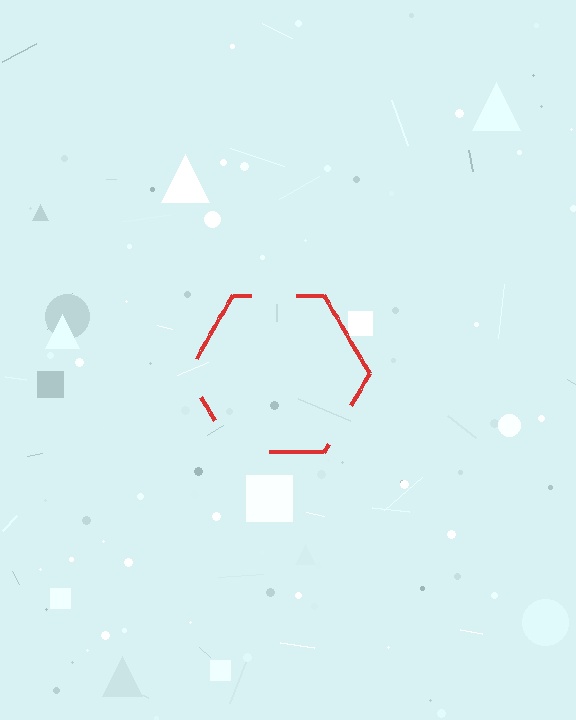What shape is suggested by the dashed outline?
The dashed outline suggests a hexagon.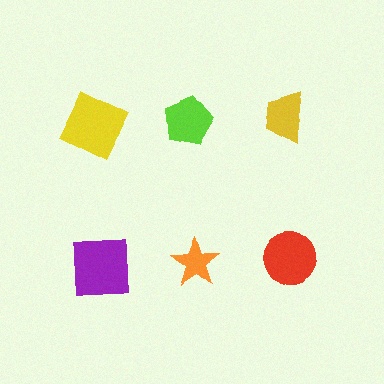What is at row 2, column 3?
A red circle.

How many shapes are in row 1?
3 shapes.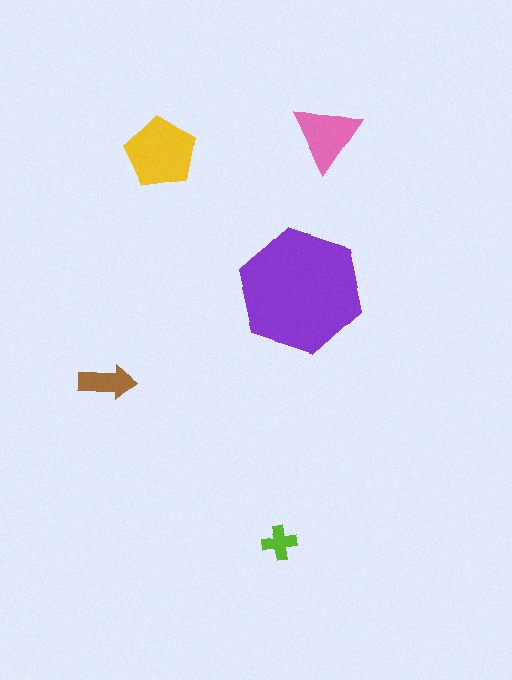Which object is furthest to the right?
The pink triangle is rightmost.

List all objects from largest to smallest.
The purple hexagon, the yellow pentagon, the pink triangle, the brown arrow, the lime cross.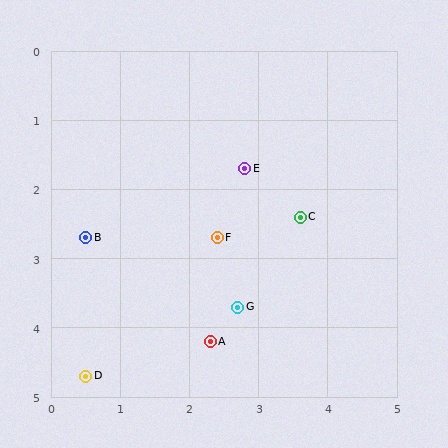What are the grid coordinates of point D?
Point D is at approximately (0.5, 4.7).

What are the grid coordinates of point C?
Point C is at approximately (3.6, 2.4).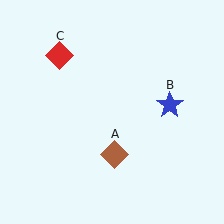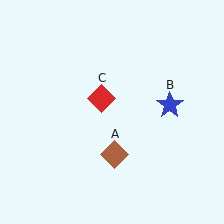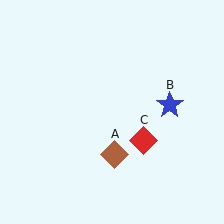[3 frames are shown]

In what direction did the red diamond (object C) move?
The red diamond (object C) moved down and to the right.